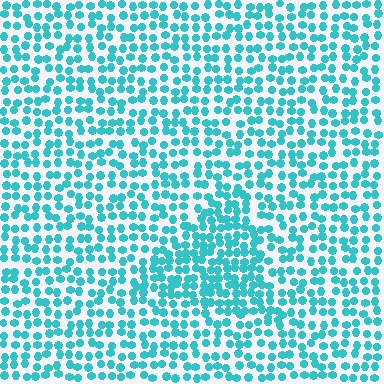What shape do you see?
I see a triangle.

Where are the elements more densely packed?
The elements are more densely packed inside the triangle boundary.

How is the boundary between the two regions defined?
The boundary is defined by a change in element density (approximately 1.6x ratio). All elements are the same color, size, and shape.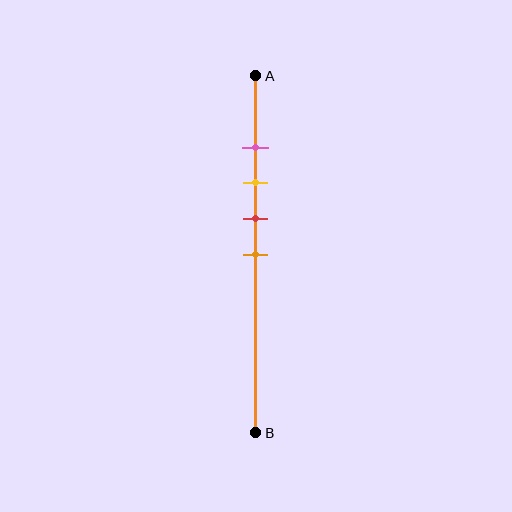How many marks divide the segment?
There are 4 marks dividing the segment.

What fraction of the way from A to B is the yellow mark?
The yellow mark is approximately 30% (0.3) of the way from A to B.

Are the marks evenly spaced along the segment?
Yes, the marks are approximately evenly spaced.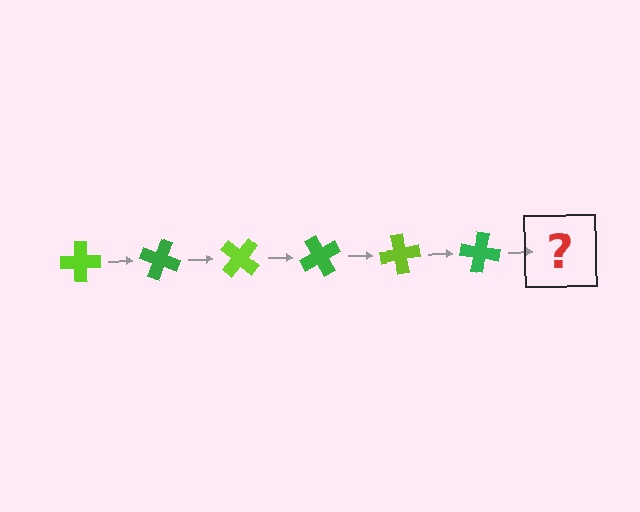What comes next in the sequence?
The next element should be a lime cross, rotated 120 degrees from the start.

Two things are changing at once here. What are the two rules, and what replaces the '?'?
The two rules are that it rotates 20 degrees each step and the color cycles through lime and green. The '?' should be a lime cross, rotated 120 degrees from the start.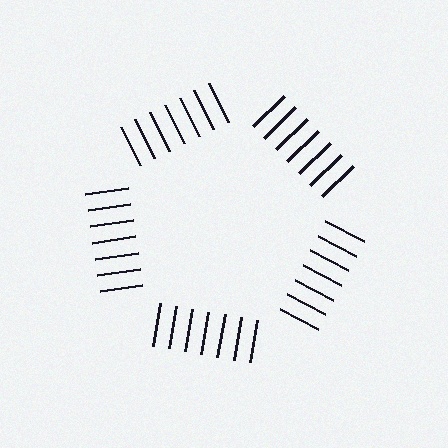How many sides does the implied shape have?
5 sides — the line-ends trace a pentagon.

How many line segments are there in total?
35 — 7 along each of the 5 edges.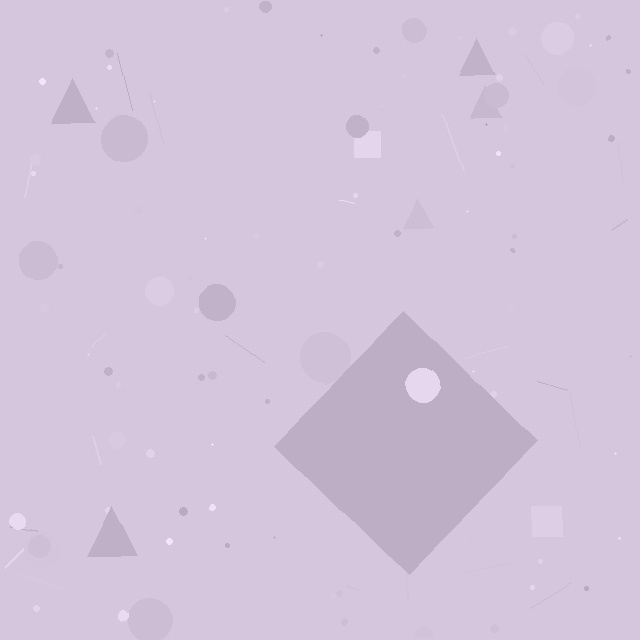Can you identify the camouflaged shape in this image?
The camouflaged shape is a diamond.